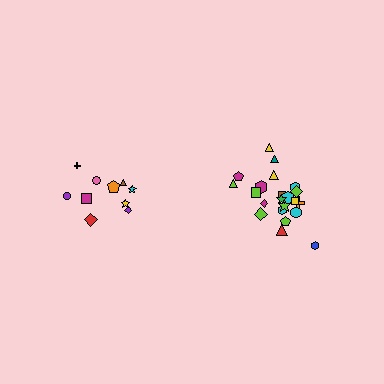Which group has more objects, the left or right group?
The right group.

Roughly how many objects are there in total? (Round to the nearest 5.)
Roughly 30 objects in total.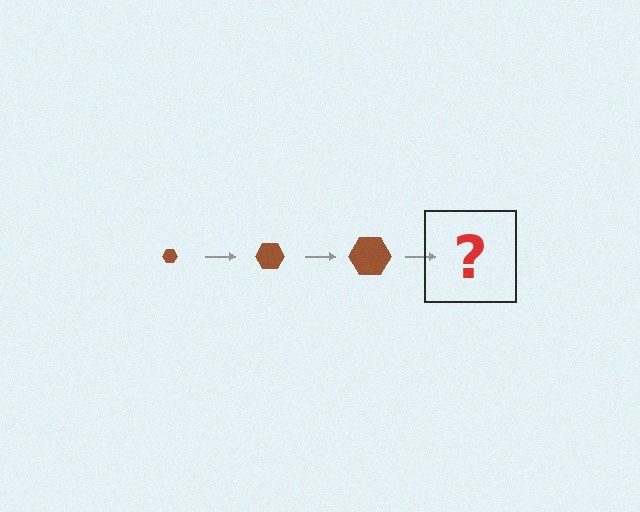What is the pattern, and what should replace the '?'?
The pattern is that the hexagon gets progressively larger each step. The '?' should be a brown hexagon, larger than the previous one.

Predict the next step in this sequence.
The next step is a brown hexagon, larger than the previous one.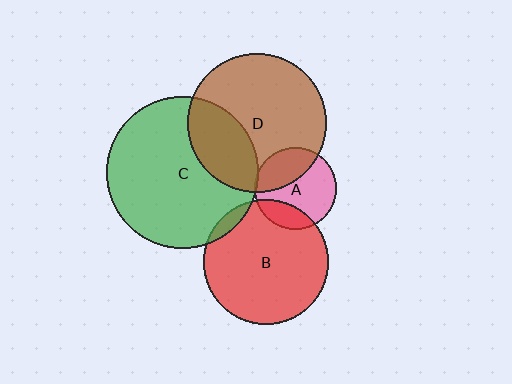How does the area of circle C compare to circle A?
Approximately 3.5 times.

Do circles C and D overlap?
Yes.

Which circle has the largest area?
Circle C (green).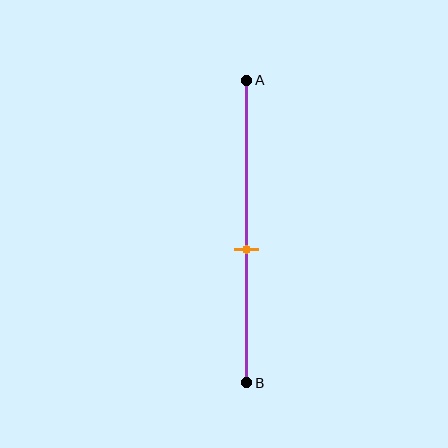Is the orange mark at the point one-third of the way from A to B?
No, the mark is at about 55% from A, not at the 33% one-third point.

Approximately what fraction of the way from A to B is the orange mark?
The orange mark is approximately 55% of the way from A to B.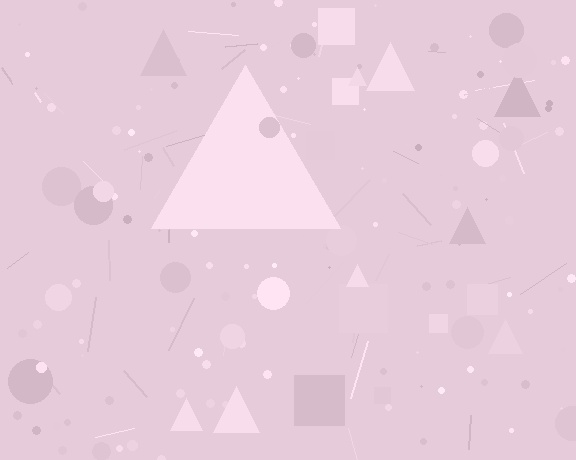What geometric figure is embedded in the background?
A triangle is embedded in the background.